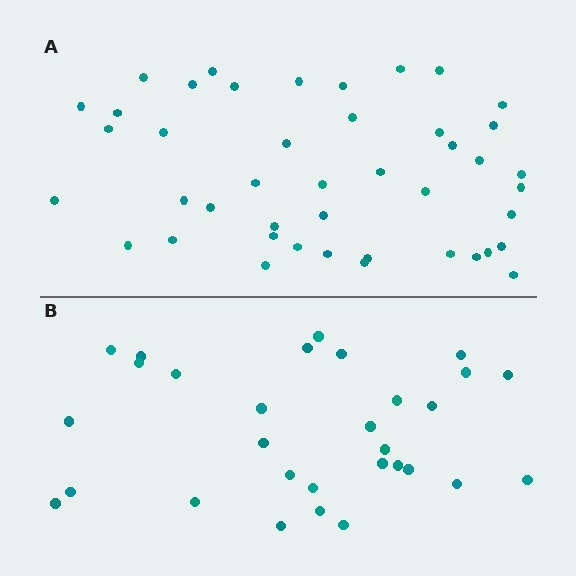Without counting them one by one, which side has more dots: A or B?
Region A (the top region) has more dots.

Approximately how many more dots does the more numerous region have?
Region A has approximately 15 more dots than region B.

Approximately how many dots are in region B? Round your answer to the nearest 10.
About 30 dots.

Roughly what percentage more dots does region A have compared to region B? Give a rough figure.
About 45% more.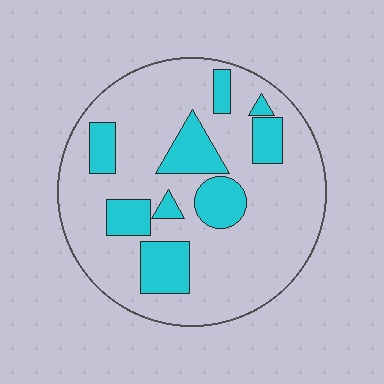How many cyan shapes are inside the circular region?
9.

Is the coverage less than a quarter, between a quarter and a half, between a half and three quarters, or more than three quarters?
Less than a quarter.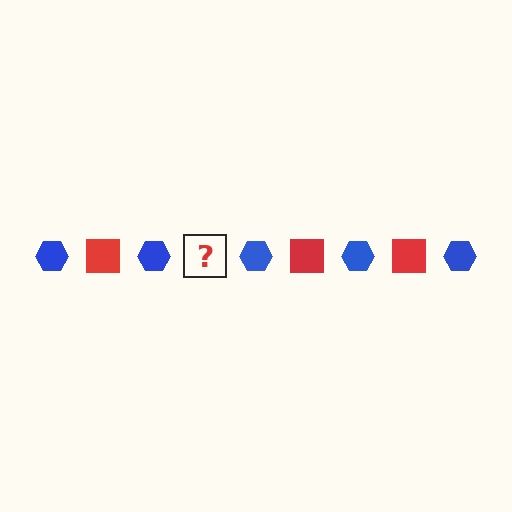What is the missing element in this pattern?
The missing element is a red square.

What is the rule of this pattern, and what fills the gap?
The rule is that the pattern alternates between blue hexagon and red square. The gap should be filled with a red square.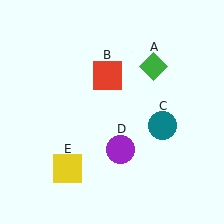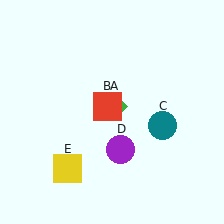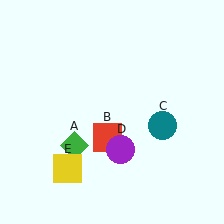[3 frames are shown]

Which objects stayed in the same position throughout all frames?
Teal circle (object C) and purple circle (object D) and yellow square (object E) remained stationary.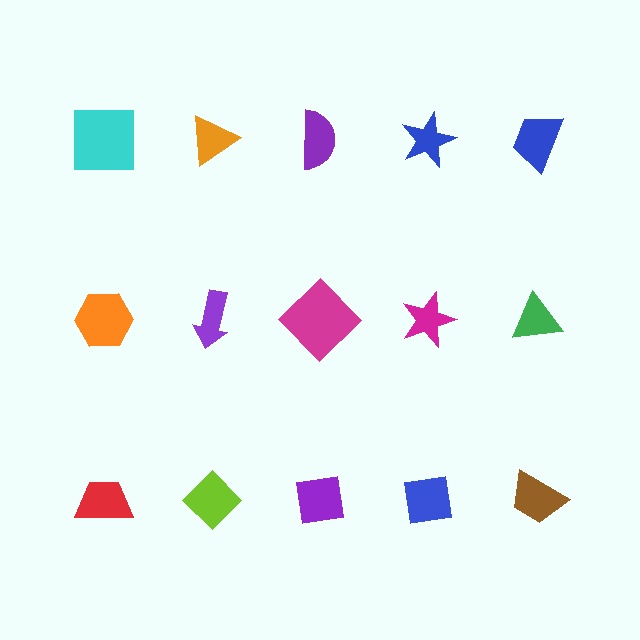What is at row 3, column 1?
A red trapezoid.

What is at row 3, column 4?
A blue square.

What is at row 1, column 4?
A blue star.